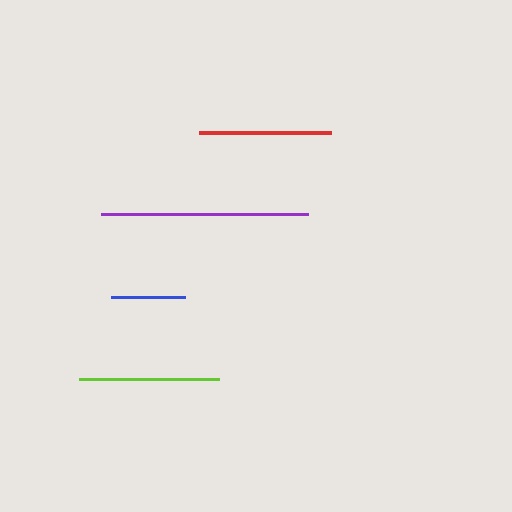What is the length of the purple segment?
The purple segment is approximately 207 pixels long.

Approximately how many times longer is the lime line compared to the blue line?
The lime line is approximately 1.9 times the length of the blue line.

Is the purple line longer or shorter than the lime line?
The purple line is longer than the lime line.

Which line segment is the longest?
The purple line is the longest at approximately 207 pixels.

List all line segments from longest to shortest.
From longest to shortest: purple, lime, red, blue.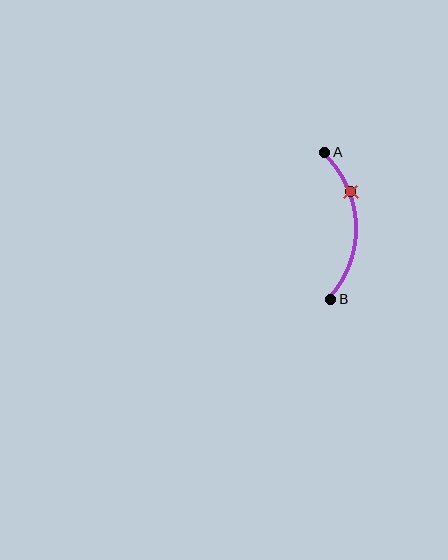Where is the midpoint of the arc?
The arc midpoint is the point on the curve farthest from the straight line joining A and B. It sits to the right of that line.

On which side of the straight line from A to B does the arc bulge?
The arc bulges to the right of the straight line connecting A and B.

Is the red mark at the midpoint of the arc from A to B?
No. The red mark lies on the arc but is closer to endpoint A. The arc midpoint would be at the point on the curve equidistant along the arc from both A and B.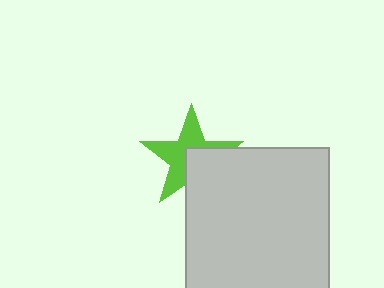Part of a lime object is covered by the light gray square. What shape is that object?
It is a star.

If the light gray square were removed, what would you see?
You would see the complete lime star.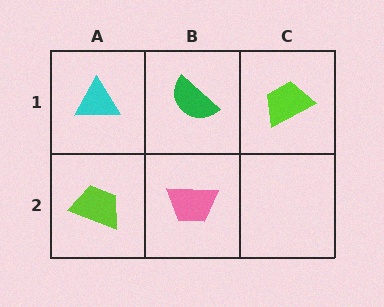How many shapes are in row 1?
3 shapes.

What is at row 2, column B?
A pink trapezoid.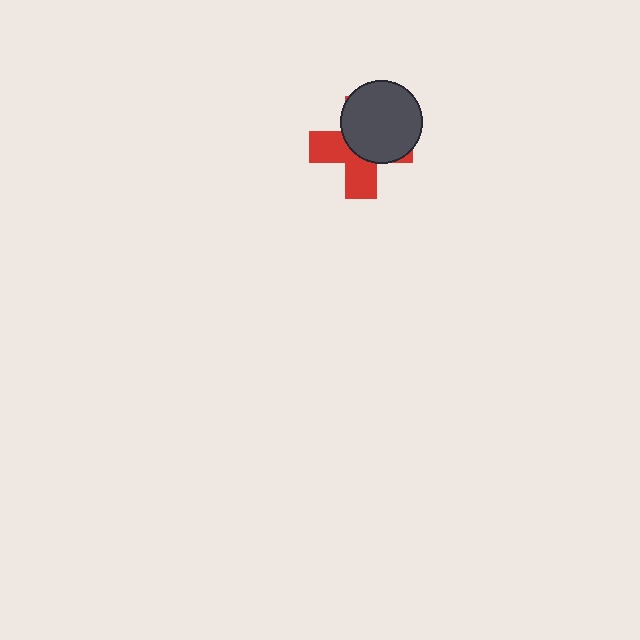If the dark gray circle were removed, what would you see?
You would see the complete red cross.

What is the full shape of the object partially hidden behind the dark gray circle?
The partially hidden object is a red cross.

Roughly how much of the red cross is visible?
About half of it is visible (roughly 47%).